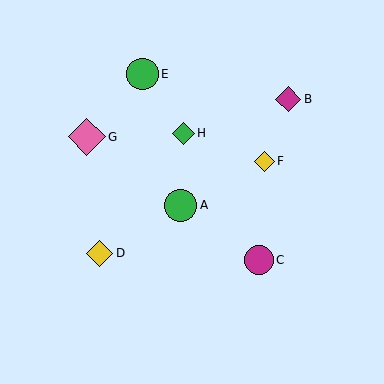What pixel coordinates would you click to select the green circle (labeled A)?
Click at (181, 205) to select the green circle A.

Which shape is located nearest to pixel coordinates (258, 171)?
The yellow diamond (labeled F) at (264, 161) is nearest to that location.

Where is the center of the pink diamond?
The center of the pink diamond is at (87, 137).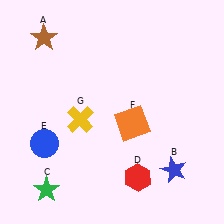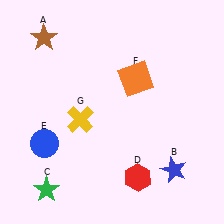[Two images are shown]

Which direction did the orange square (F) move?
The orange square (F) moved up.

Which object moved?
The orange square (F) moved up.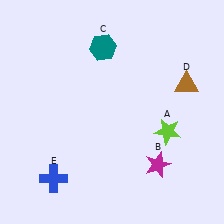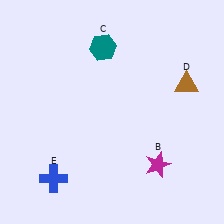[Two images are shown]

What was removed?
The lime star (A) was removed in Image 2.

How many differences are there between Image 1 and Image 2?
There is 1 difference between the two images.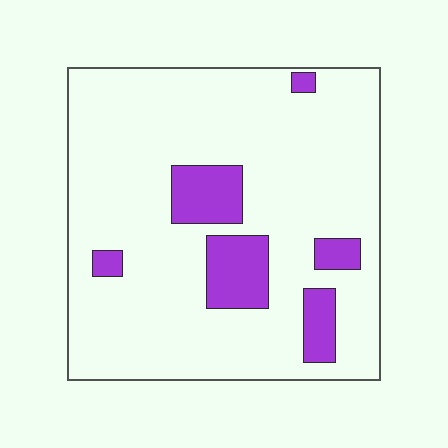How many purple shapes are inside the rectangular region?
6.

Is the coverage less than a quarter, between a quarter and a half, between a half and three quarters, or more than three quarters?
Less than a quarter.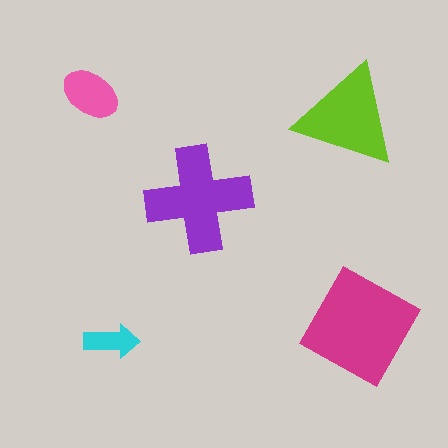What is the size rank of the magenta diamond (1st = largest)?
1st.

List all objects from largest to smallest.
The magenta diamond, the purple cross, the lime triangle, the pink ellipse, the cyan arrow.